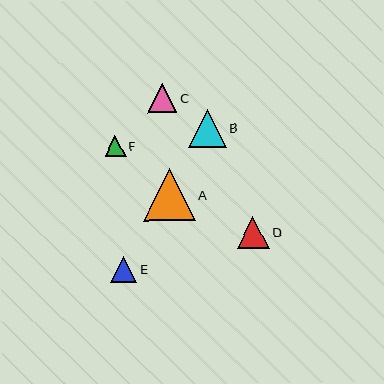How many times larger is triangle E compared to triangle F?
Triangle E is approximately 1.2 times the size of triangle F.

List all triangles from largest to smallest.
From largest to smallest: A, B, D, C, E, F.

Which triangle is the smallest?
Triangle F is the smallest with a size of approximately 21 pixels.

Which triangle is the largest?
Triangle A is the largest with a size of approximately 52 pixels.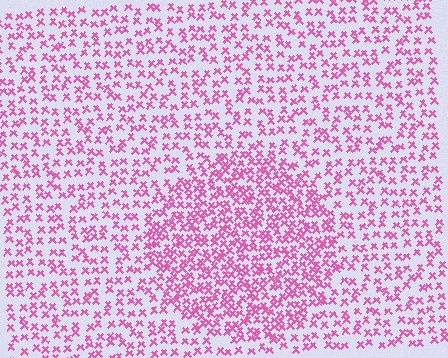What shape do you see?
I see a circle.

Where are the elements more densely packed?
The elements are more densely packed inside the circle boundary.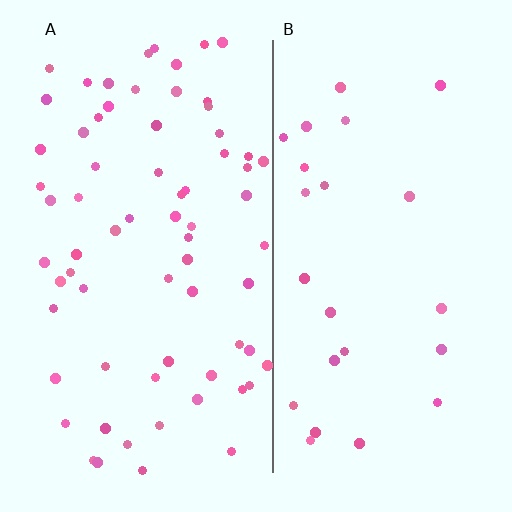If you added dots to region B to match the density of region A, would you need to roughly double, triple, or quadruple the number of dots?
Approximately triple.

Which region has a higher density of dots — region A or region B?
A (the left).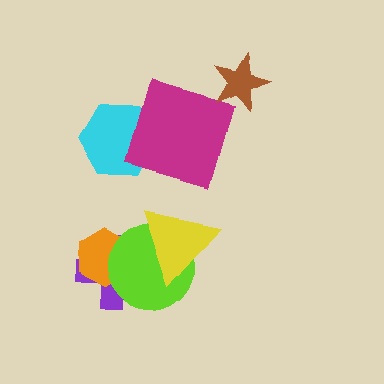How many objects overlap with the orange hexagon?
2 objects overlap with the orange hexagon.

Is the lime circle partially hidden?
Yes, it is partially covered by another shape.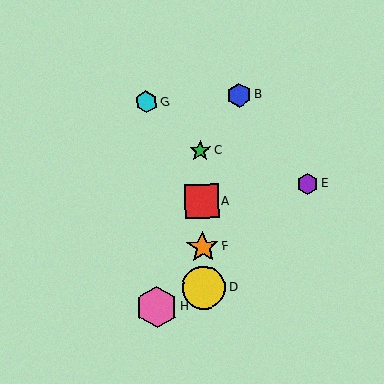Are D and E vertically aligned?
No, D is at x≈204 and E is at x≈308.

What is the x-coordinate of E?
Object E is at x≈308.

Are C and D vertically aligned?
Yes, both are at x≈200.